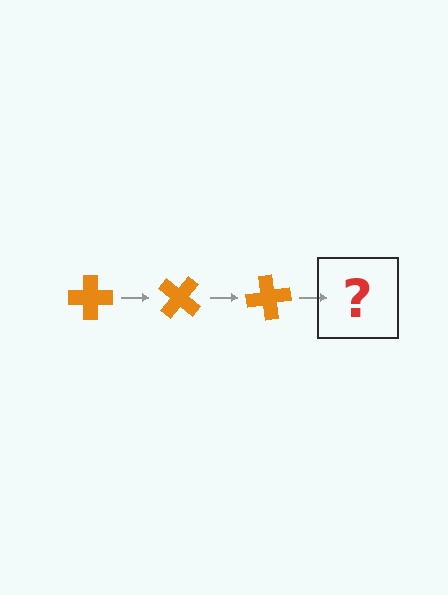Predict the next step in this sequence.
The next step is an orange cross rotated 120 degrees.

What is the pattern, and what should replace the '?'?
The pattern is that the cross rotates 40 degrees each step. The '?' should be an orange cross rotated 120 degrees.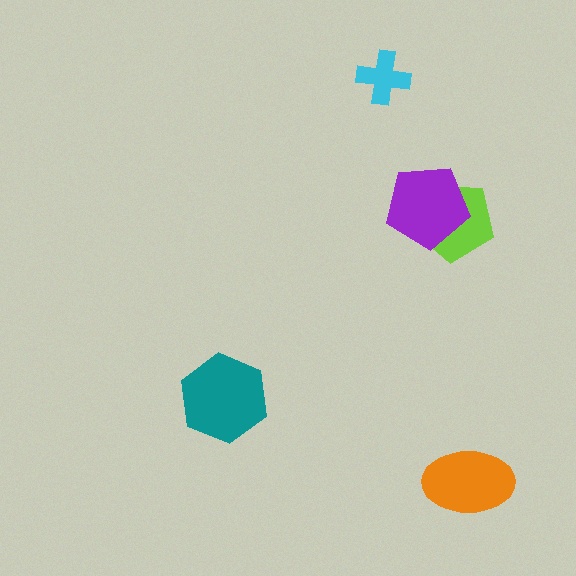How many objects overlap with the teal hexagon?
0 objects overlap with the teal hexagon.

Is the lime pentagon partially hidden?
Yes, it is partially covered by another shape.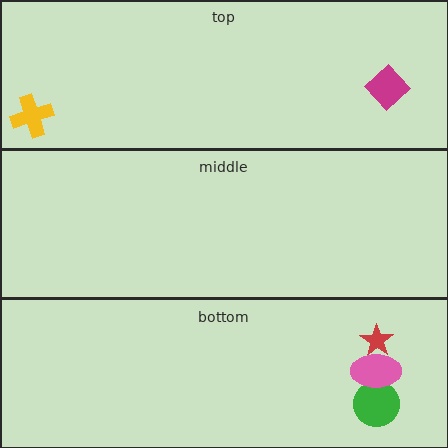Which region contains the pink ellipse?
The bottom region.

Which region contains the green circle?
The bottom region.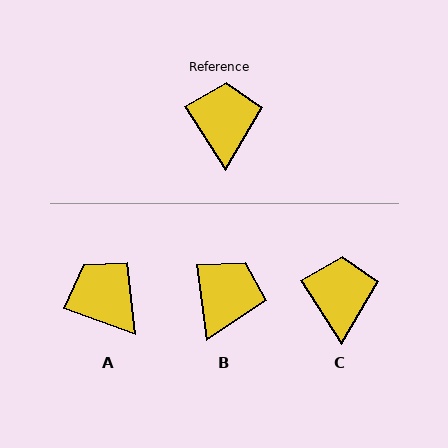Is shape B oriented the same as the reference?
No, it is off by about 26 degrees.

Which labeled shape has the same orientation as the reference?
C.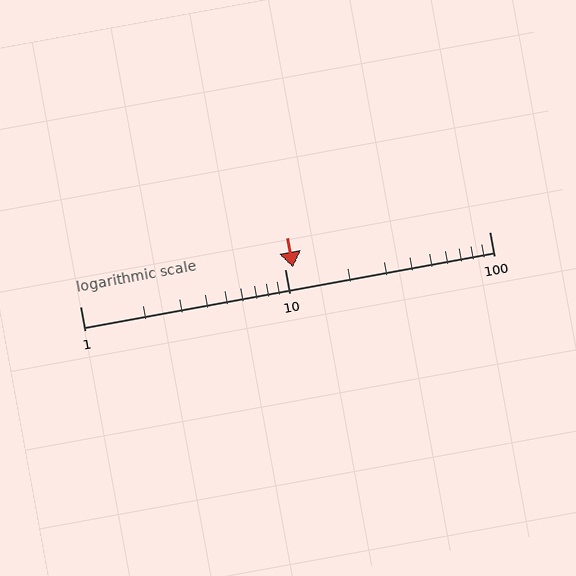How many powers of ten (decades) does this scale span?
The scale spans 2 decades, from 1 to 100.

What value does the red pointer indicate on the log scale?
The pointer indicates approximately 11.